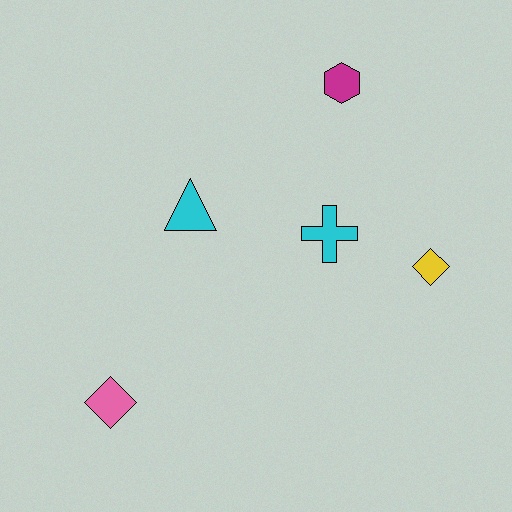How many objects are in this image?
There are 5 objects.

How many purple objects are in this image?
There are no purple objects.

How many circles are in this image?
There are no circles.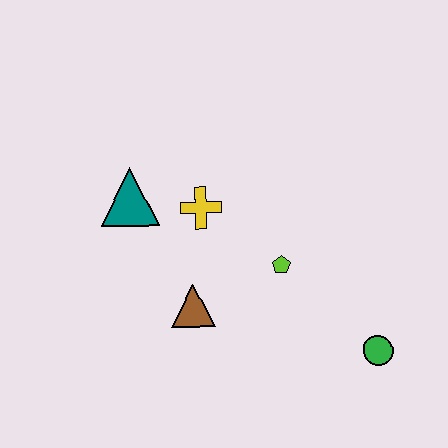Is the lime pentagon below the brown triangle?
No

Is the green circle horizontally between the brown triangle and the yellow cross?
No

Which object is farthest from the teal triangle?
The green circle is farthest from the teal triangle.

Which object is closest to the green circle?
The lime pentagon is closest to the green circle.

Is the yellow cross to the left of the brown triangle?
No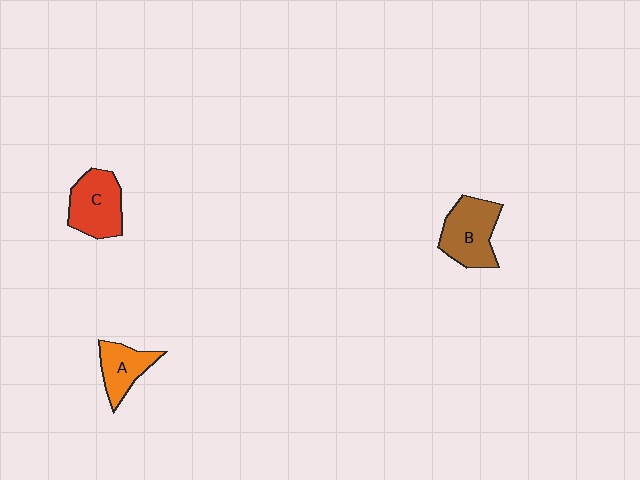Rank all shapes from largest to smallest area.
From largest to smallest: B (brown), C (red), A (orange).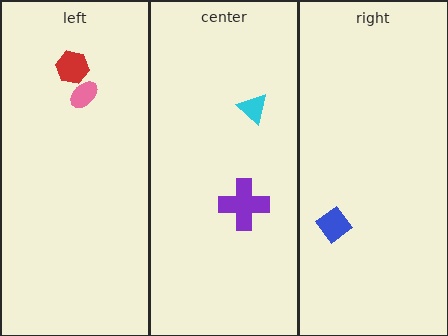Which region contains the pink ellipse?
The left region.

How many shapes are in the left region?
2.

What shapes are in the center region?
The purple cross, the cyan triangle.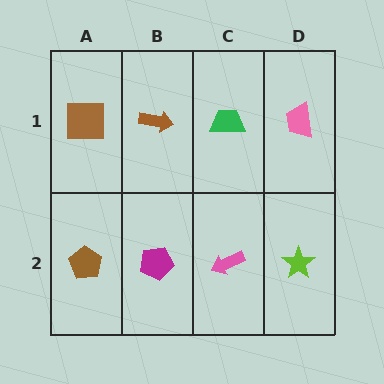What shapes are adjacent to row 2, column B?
A brown arrow (row 1, column B), a brown pentagon (row 2, column A), a pink arrow (row 2, column C).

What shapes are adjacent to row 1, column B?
A magenta pentagon (row 2, column B), a brown square (row 1, column A), a green trapezoid (row 1, column C).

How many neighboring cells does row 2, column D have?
2.